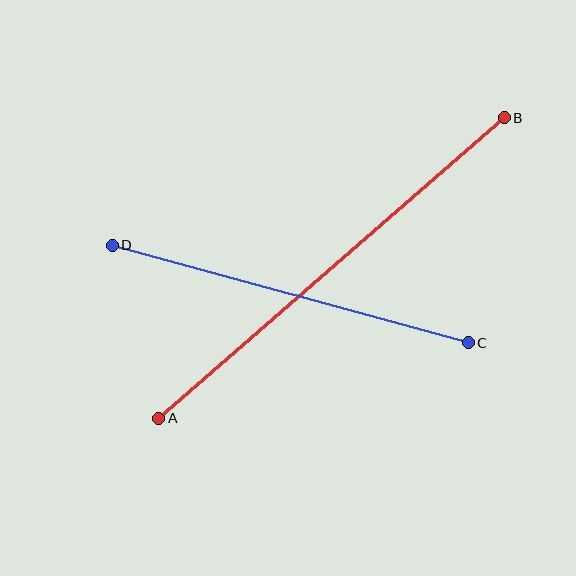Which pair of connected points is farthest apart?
Points A and B are farthest apart.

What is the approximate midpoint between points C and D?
The midpoint is at approximately (290, 294) pixels.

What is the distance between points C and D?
The distance is approximately 369 pixels.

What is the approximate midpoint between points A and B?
The midpoint is at approximately (332, 268) pixels.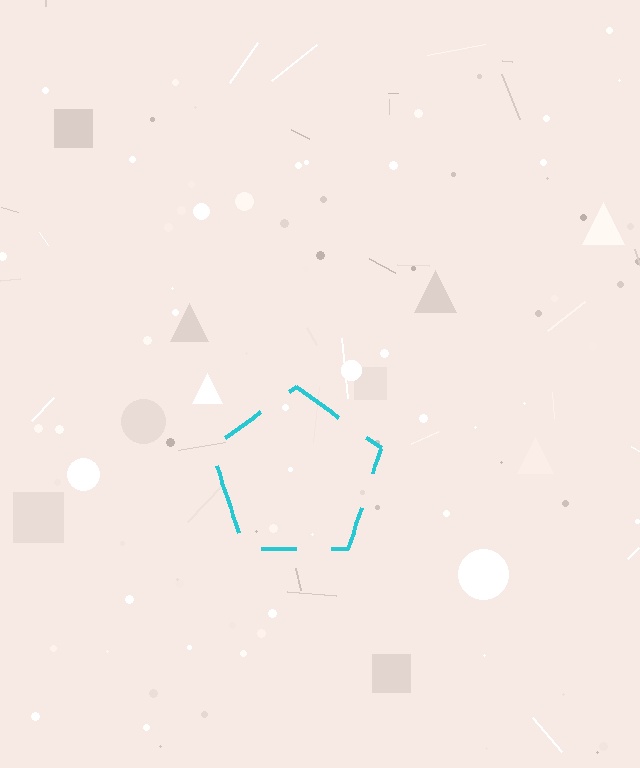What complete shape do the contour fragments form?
The contour fragments form a pentagon.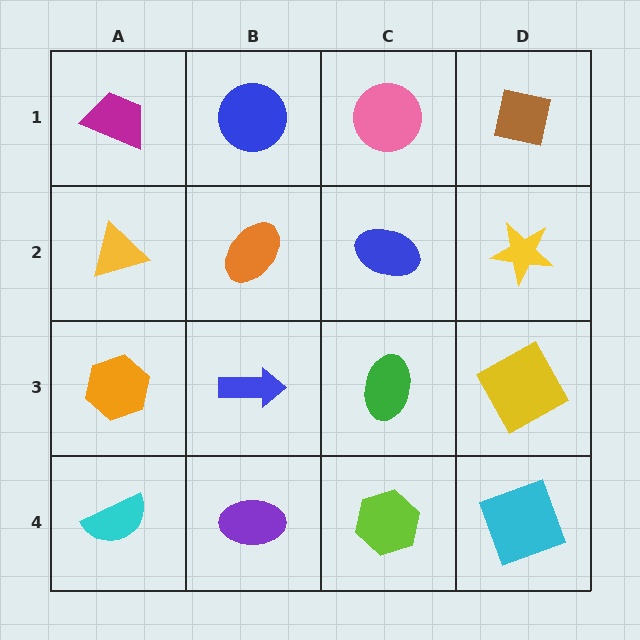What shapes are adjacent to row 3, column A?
A yellow triangle (row 2, column A), a cyan semicircle (row 4, column A), a blue arrow (row 3, column B).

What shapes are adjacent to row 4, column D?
A yellow square (row 3, column D), a lime hexagon (row 4, column C).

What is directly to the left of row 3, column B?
An orange hexagon.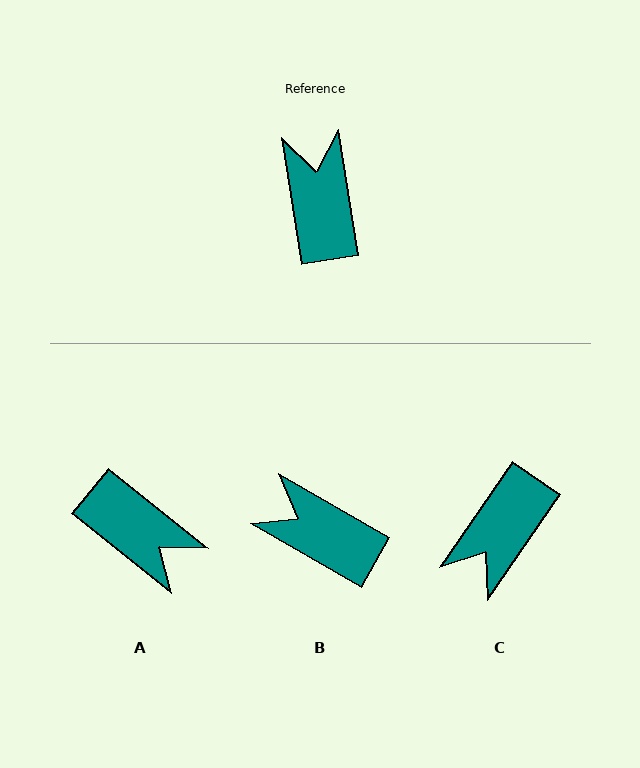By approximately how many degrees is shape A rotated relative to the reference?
Approximately 138 degrees clockwise.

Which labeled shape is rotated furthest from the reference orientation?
A, about 138 degrees away.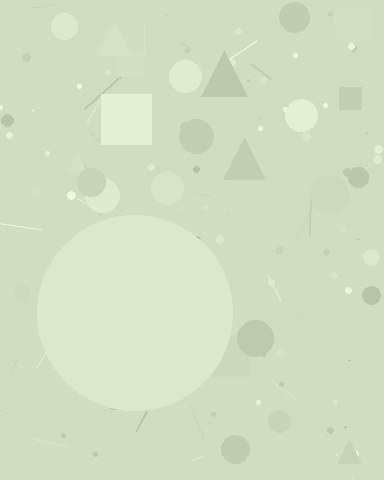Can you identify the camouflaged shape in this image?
The camouflaged shape is a circle.